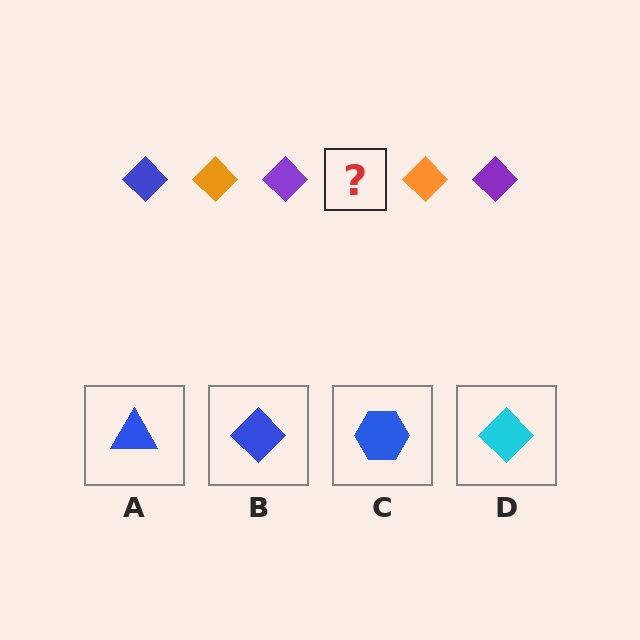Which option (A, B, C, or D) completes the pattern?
B.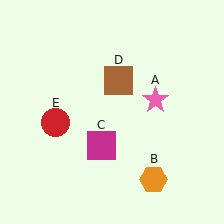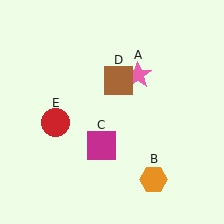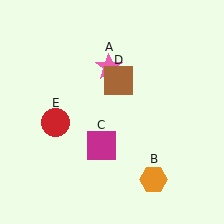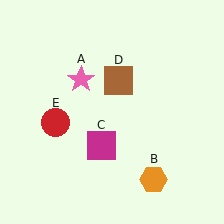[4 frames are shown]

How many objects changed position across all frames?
1 object changed position: pink star (object A).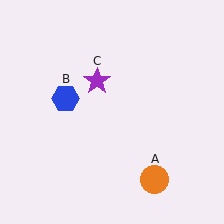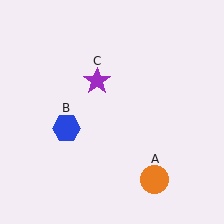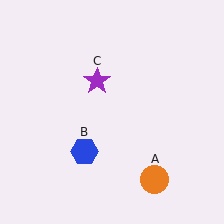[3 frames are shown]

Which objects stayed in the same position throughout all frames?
Orange circle (object A) and purple star (object C) remained stationary.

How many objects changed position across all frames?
1 object changed position: blue hexagon (object B).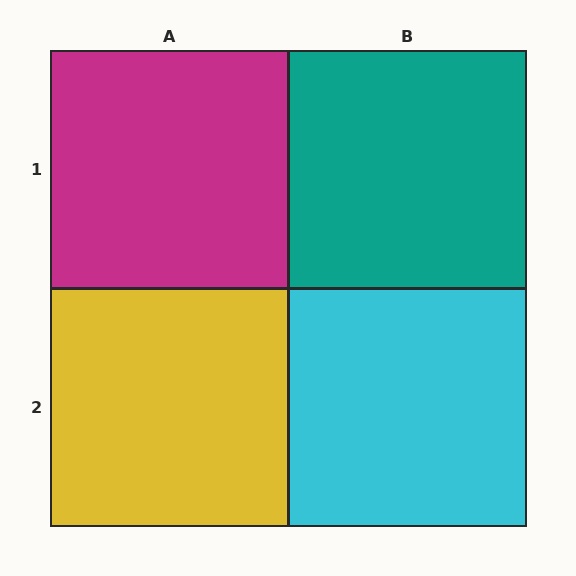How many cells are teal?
1 cell is teal.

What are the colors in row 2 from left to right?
Yellow, cyan.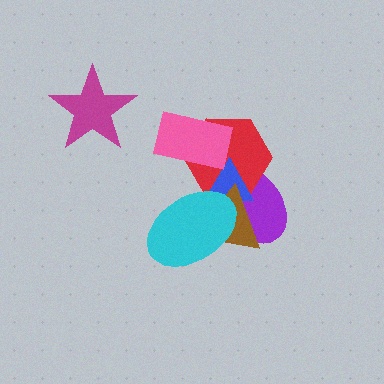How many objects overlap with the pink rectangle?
1 object overlaps with the pink rectangle.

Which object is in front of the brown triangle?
The cyan ellipse is in front of the brown triangle.